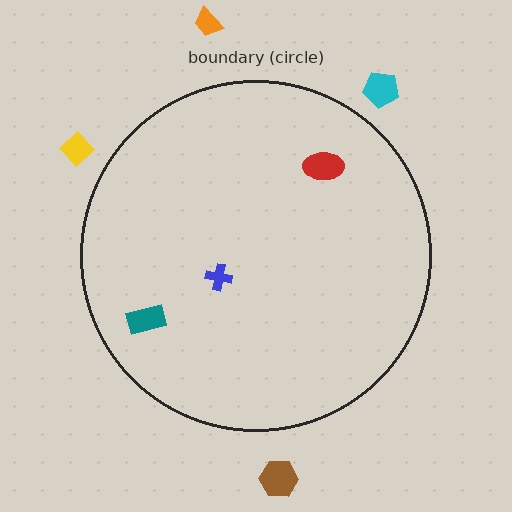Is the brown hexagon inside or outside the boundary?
Outside.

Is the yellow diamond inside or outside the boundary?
Outside.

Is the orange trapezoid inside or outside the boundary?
Outside.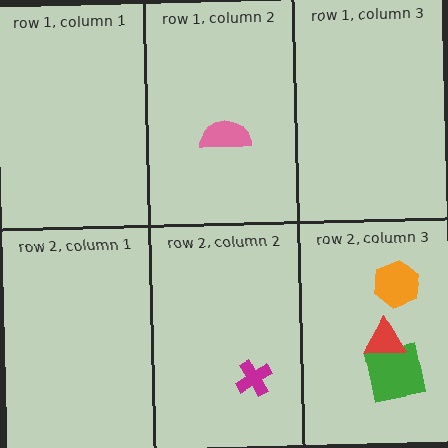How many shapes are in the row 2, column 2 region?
1.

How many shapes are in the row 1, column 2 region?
1.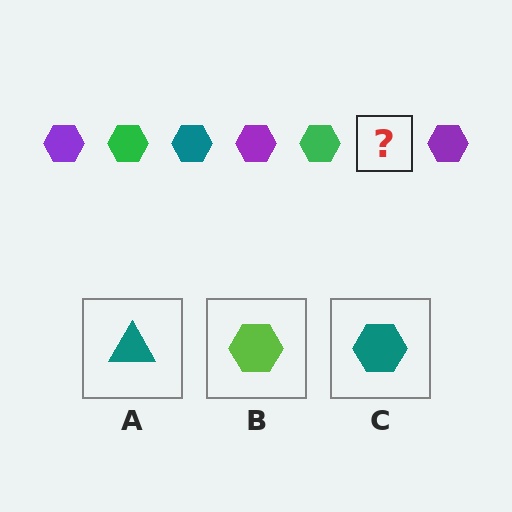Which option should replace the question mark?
Option C.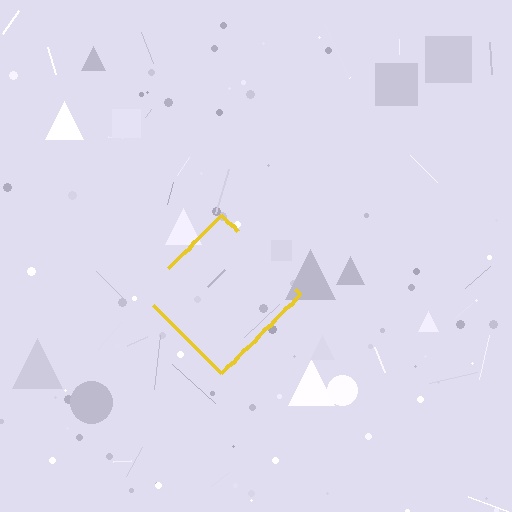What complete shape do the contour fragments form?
The contour fragments form a diamond.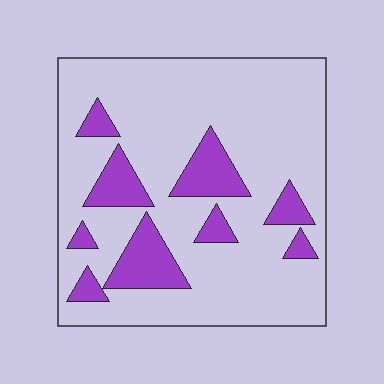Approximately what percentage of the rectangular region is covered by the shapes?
Approximately 20%.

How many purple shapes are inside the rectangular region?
9.